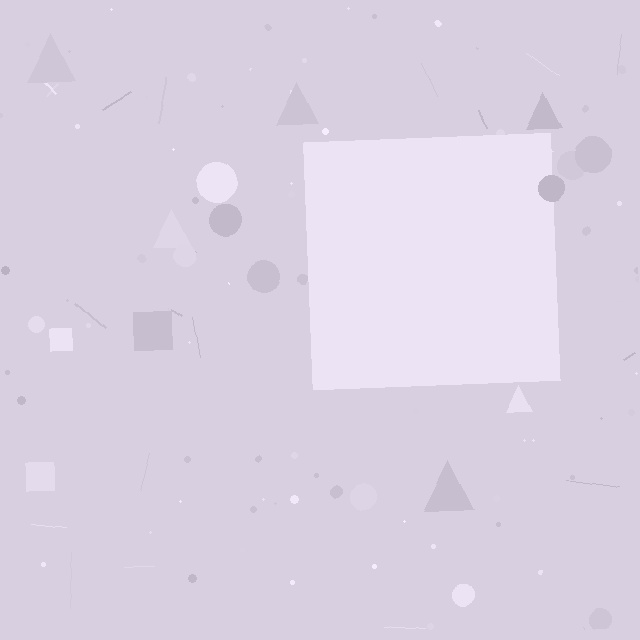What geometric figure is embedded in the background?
A square is embedded in the background.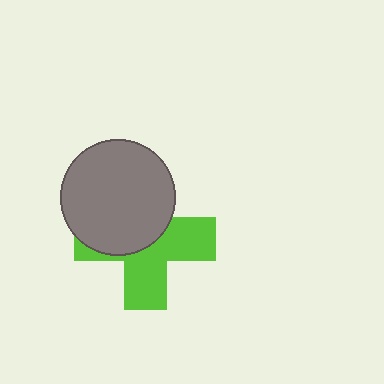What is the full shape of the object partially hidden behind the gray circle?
The partially hidden object is a lime cross.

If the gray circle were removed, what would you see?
You would see the complete lime cross.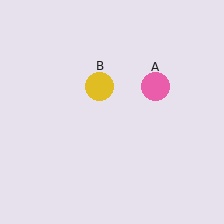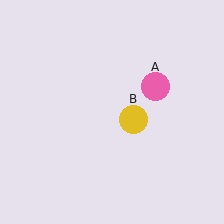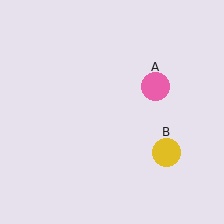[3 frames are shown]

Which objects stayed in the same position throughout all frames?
Pink circle (object A) remained stationary.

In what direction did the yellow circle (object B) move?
The yellow circle (object B) moved down and to the right.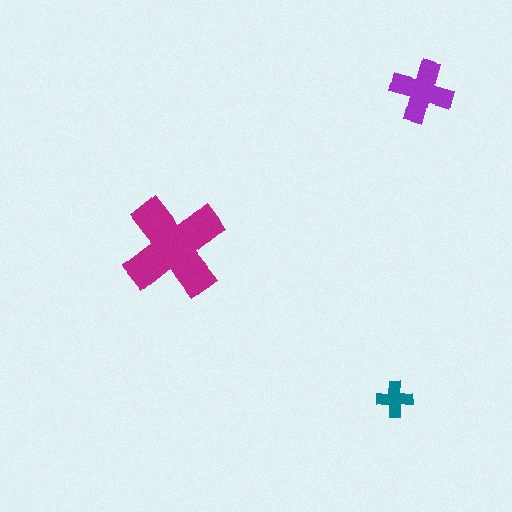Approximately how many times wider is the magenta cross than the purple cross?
About 1.5 times wider.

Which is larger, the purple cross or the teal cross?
The purple one.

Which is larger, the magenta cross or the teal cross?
The magenta one.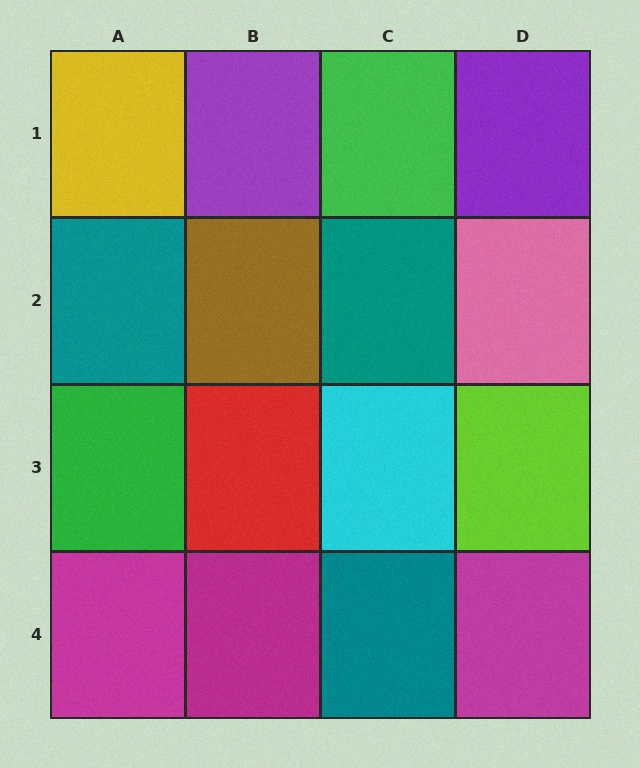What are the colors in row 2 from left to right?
Teal, brown, teal, pink.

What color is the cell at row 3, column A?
Green.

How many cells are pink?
1 cell is pink.